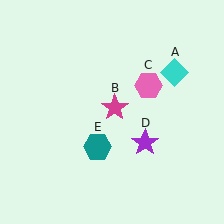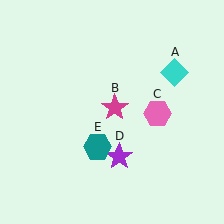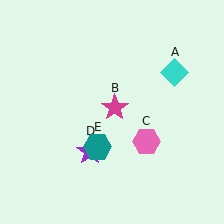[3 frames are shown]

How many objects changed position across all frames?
2 objects changed position: pink hexagon (object C), purple star (object D).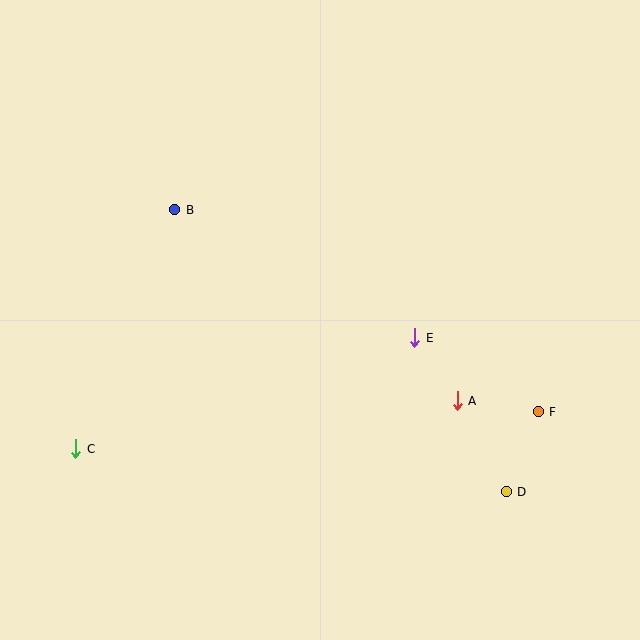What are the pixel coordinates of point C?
Point C is at (76, 449).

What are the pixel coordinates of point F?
Point F is at (538, 412).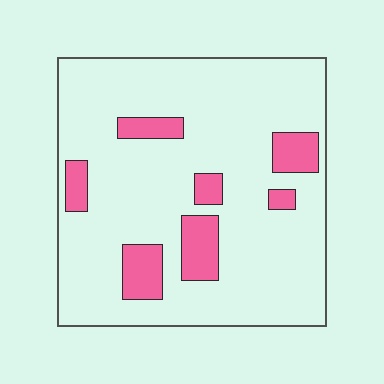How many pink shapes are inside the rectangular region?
7.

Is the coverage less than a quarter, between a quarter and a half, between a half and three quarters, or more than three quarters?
Less than a quarter.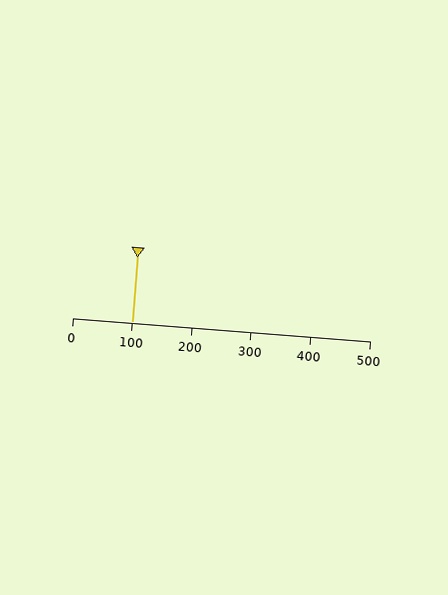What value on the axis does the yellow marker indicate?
The marker indicates approximately 100.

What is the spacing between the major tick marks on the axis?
The major ticks are spaced 100 apart.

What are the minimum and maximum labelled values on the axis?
The axis runs from 0 to 500.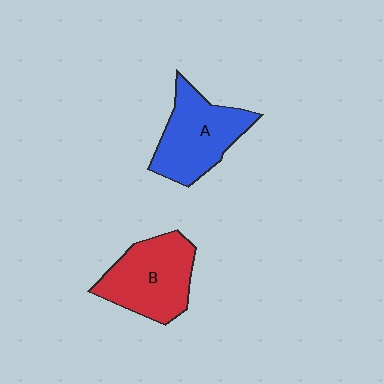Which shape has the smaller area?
Shape A (blue).